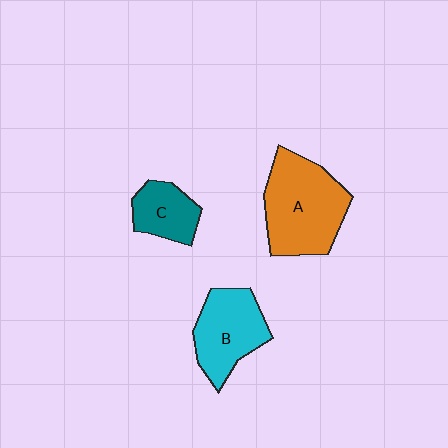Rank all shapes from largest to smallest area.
From largest to smallest: A (orange), B (cyan), C (teal).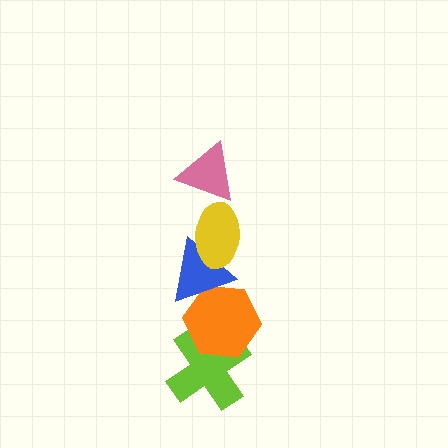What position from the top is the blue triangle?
The blue triangle is 3rd from the top.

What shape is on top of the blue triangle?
The yellow ellipse is on top of the blue triangle.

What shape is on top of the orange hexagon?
The blue triangle is on top of the orange hexagon.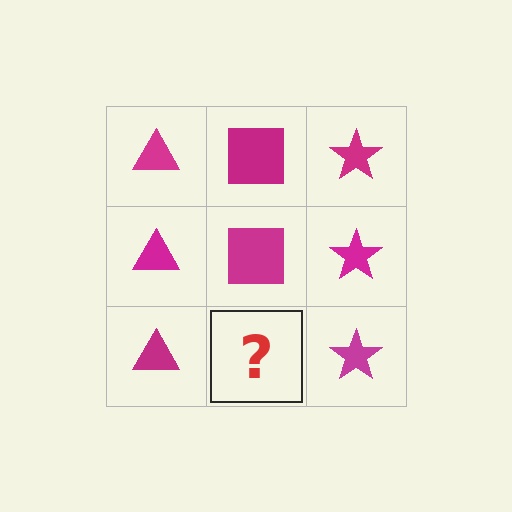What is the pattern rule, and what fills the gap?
The rule is that each column has a consistent shape. The gap should be filled with a magenta square.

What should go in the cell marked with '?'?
The missing cell should contain a magenta square.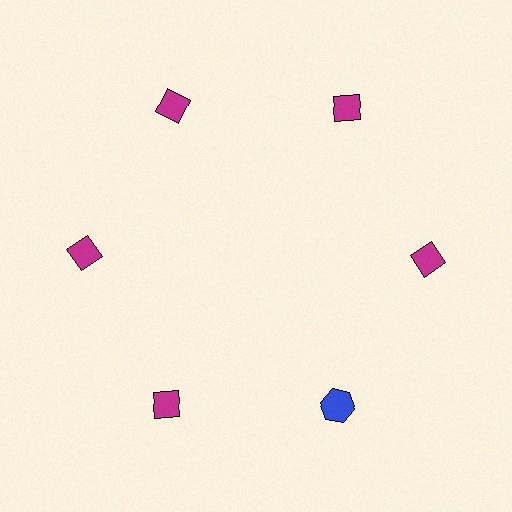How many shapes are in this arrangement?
There are 6 shapes arranged in a ring pattern.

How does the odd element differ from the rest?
It differs in both color (blue instead of magenta) and shape (hexagon instead of diamond).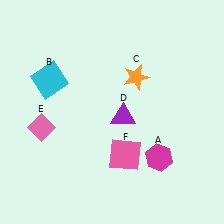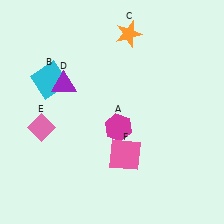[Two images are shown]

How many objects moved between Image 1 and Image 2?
3 objects moved between the two images.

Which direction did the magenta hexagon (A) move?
The magenta hexagon (A) moved left.